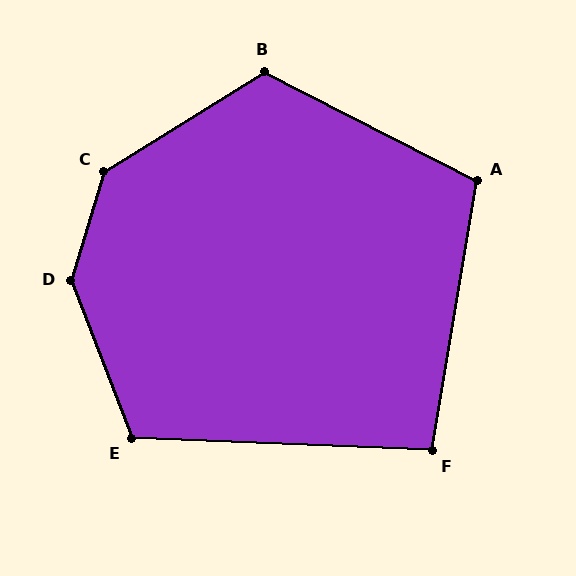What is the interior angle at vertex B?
Approximately 121 degrees (obtuse).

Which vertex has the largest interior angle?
D, at approximately 142 degrees.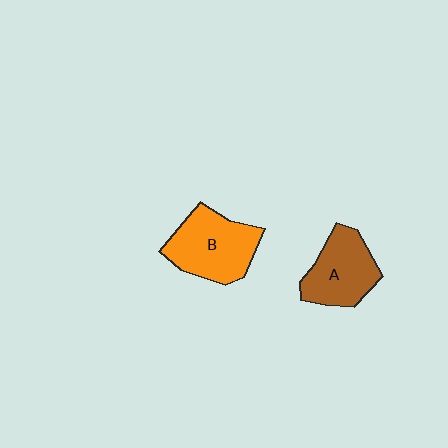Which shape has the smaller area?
Shape A (brown).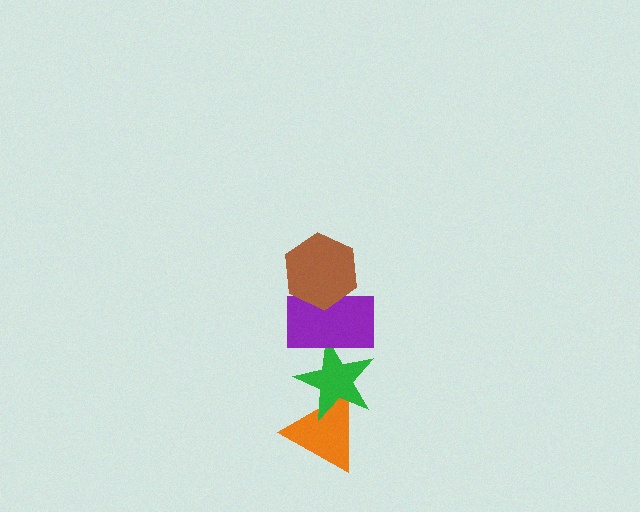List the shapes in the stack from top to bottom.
From top to bottom: the brown hexagon, the purple rectangle, the green star, the orange triangle.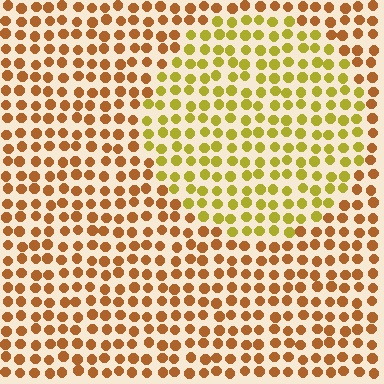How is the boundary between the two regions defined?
The boundary is defined purely by a slight shift in hue (about 35 degrees). Spacing, size, and orientation are identical on both sides.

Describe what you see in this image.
The image is filled with small brown elements in a uniform arrangement. A circle-shaped region is visible where the elements are tinted to a slightly different hue, forming a subtle color boundary.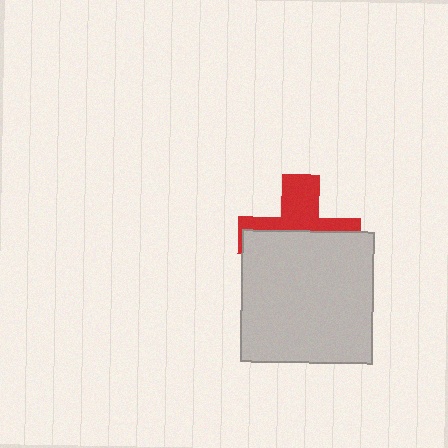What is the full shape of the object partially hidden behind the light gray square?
The partially hidden object is a red cross.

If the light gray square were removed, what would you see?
You would see the complete red cross.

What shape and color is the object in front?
The object in front is a light gray square.